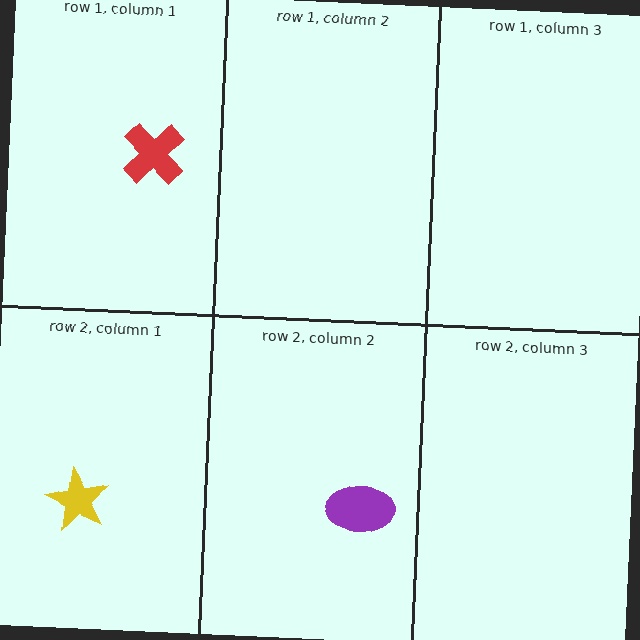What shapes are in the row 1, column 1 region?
The red cross.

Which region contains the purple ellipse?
The row 2, column 2 region.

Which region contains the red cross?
The row 1, column 1 region.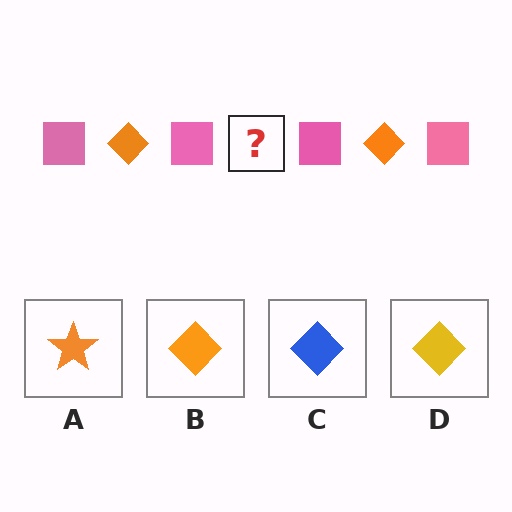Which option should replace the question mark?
Option B.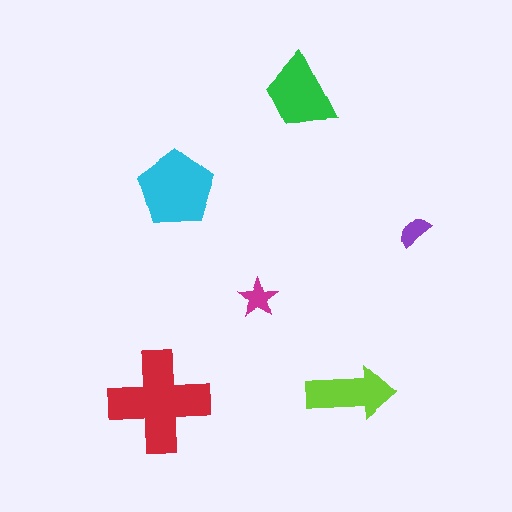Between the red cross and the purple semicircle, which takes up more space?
The red cross.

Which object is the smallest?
The purple semicircle.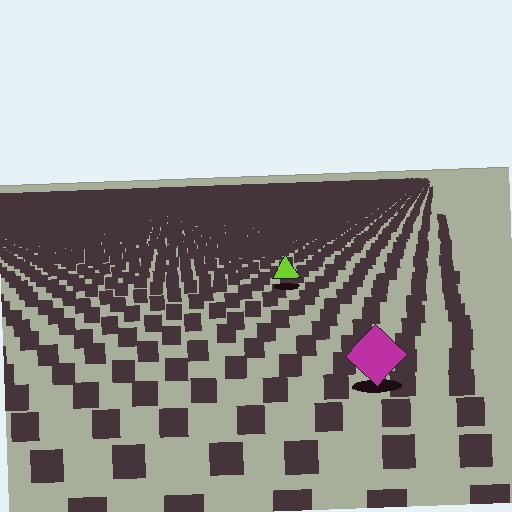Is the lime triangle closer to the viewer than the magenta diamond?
No. The magenta diamond is closer — you can tell from the texture gradient: the ground texture is coarser near it.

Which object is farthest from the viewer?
The lime triangle is farthest from the viewer. It appears smaller and the ground texture around it is denser.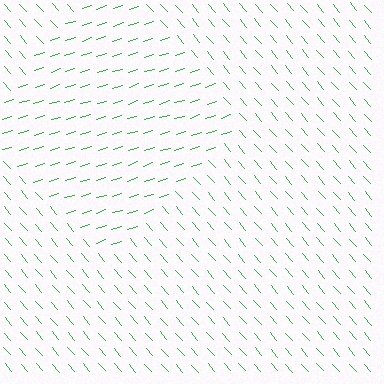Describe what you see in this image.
The image is filled with small green line segments. A diamond region in the image has lines oriented differently from the surrounding lines, creating a visible texture boundary.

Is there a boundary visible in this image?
Yes, there is a texture boundary formed by a change in line orientation.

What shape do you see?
I see a diamond.